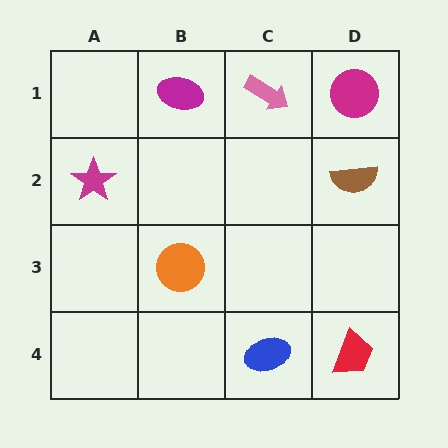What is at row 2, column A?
A magenta star.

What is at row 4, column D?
A red trapezoid.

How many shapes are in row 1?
3 shapes.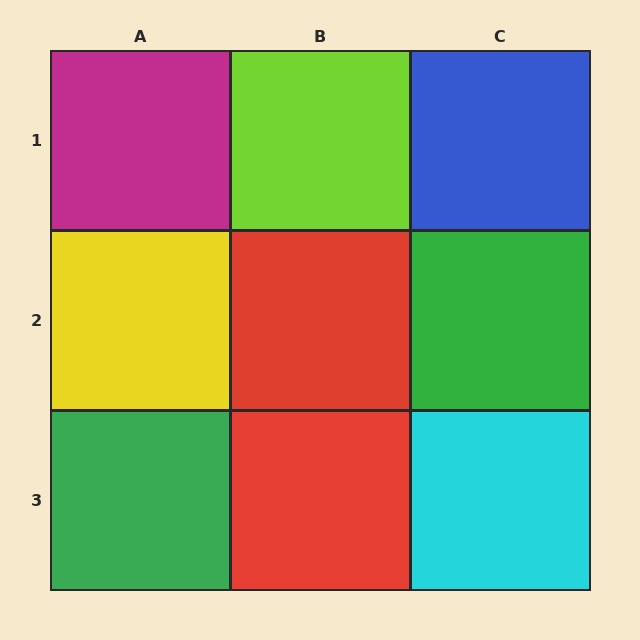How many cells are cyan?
1 cell is cyan.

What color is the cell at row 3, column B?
Red.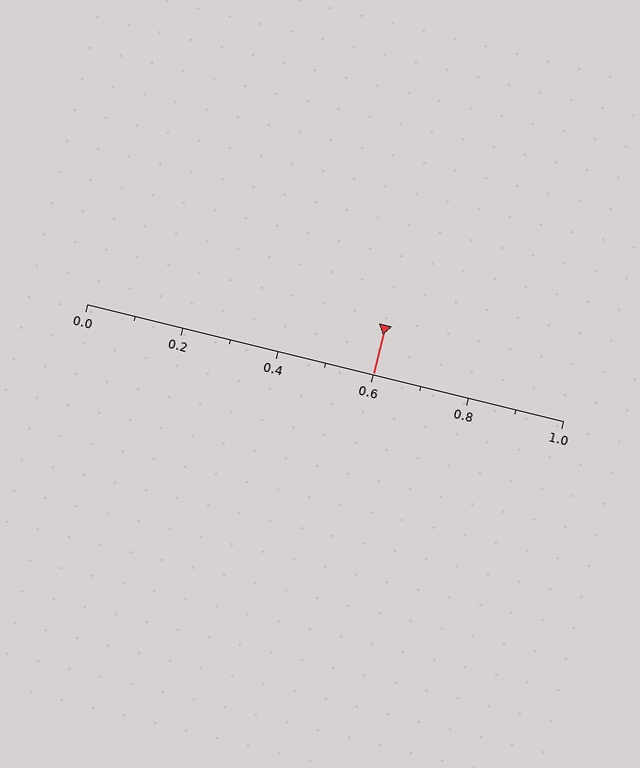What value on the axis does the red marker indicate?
The marker indicates approximately 0.6.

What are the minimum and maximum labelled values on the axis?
The axis runs from 0.0 to 1.0.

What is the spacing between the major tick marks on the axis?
The major ticks are spaced 0.2 apart.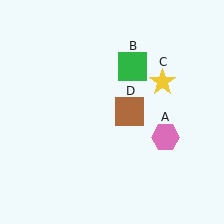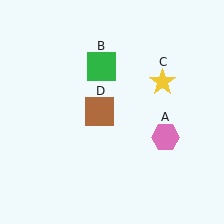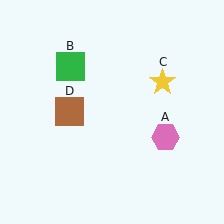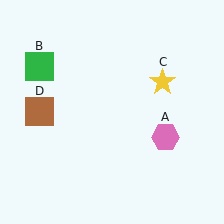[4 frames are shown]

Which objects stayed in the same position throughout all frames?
Pink hexagon (object A) and yellow star (object C) remained stationary.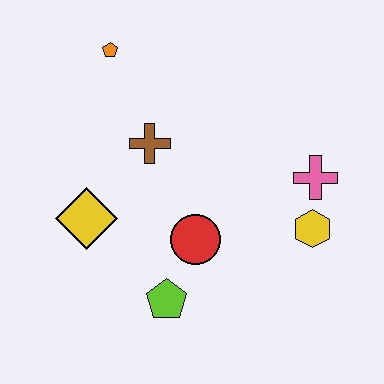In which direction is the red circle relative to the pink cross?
The red circle is to the left of the pink cross.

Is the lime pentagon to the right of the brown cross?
Yes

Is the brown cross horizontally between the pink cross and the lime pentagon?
No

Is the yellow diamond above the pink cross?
No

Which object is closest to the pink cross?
The yellow hexagon is closest to the pink cross.